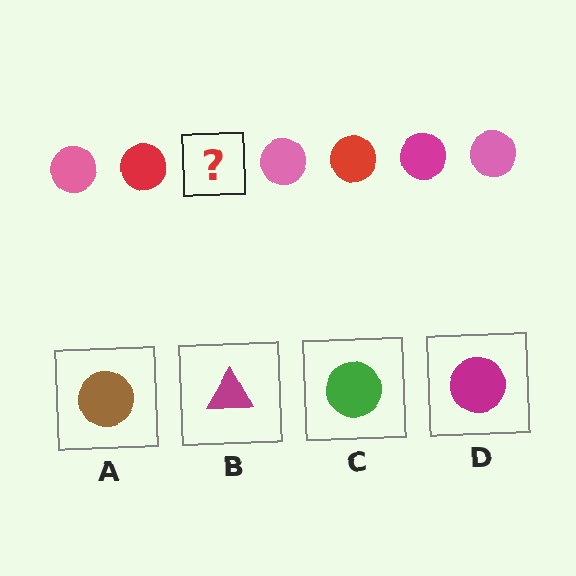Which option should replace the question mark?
Option D.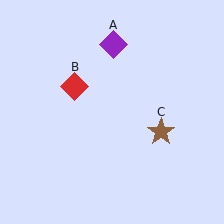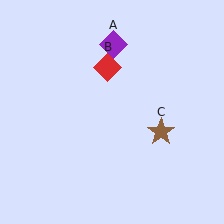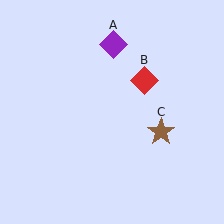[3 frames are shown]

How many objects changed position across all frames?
1 object changed position: red diamond (object B).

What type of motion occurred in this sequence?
The red diamond (object B) rotated clockwise around the center of the scene.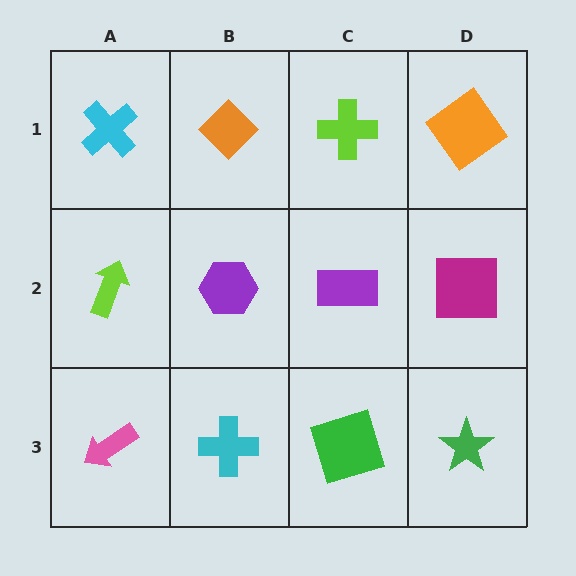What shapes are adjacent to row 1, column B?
A purple hexagon (row 2, column B), a cyan cross (row 1, column A), a lime cross (row 1, column C).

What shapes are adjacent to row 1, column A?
A lime arrow (row 2, column A), an orange diamond (row 1, column B).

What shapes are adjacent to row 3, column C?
A purple rectangle (row 2, column C), a cyan cross (row 3, column B), a green star (row 3, column D).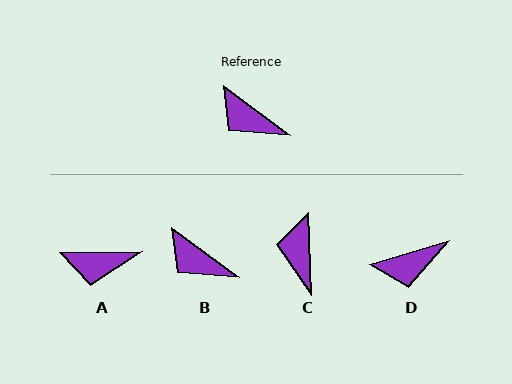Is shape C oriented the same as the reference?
No, it is off by about 52 degrees.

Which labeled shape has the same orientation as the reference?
B.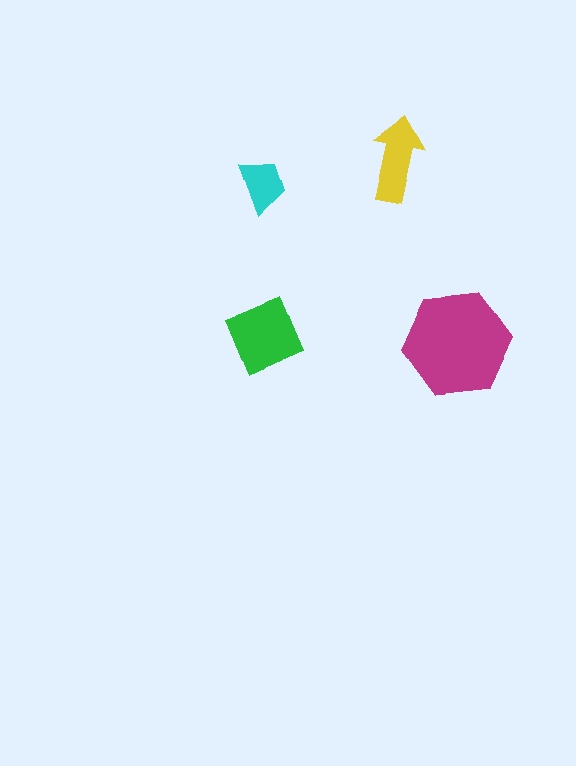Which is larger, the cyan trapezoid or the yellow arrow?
The yellow arrow.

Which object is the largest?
The magenta hexagon.